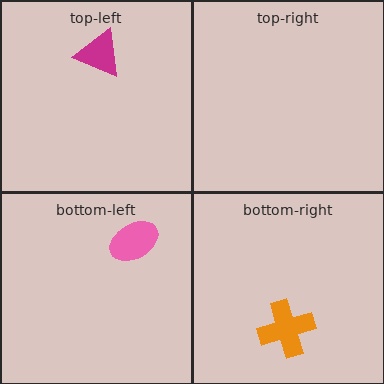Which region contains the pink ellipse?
The bottom-left region.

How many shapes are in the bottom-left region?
1.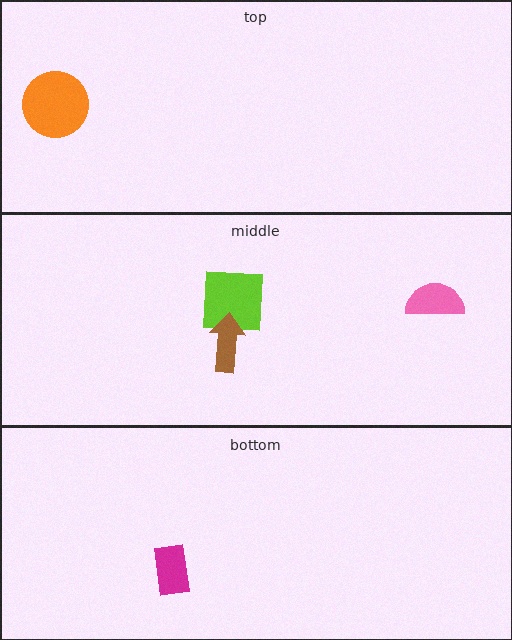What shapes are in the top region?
The orange circle.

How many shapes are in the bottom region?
1.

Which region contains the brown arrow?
The middle region.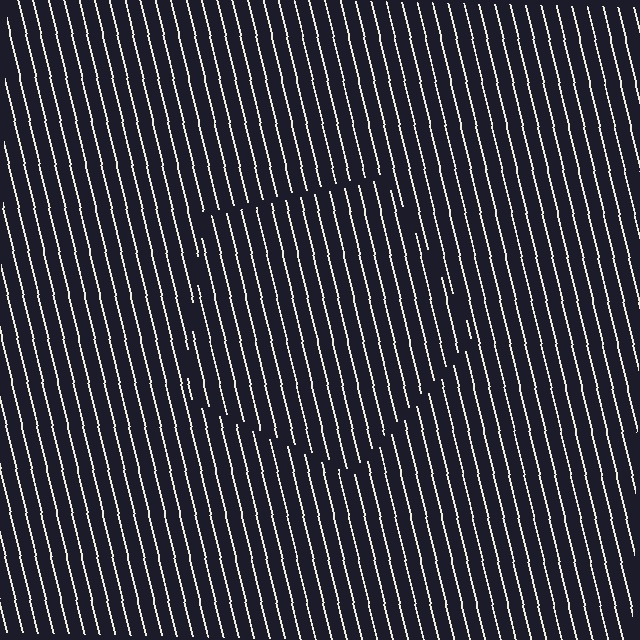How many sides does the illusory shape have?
5 sides — the line-ends trace a pentagon.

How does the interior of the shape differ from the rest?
The interior of the shape contains the same grating, shifted by half a period — the contour is defined by the phase discontinuity where line-ends from the inner and outer gratings abut.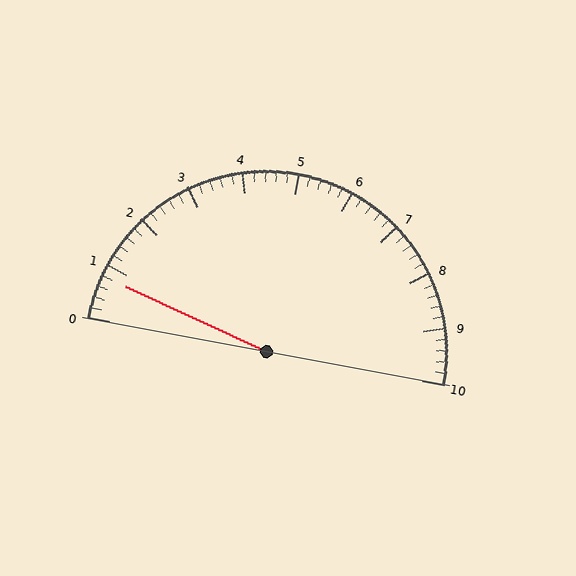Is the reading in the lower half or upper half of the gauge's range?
The reading is in the lower half of the range (0 to 10).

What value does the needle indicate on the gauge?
The needle indicates approximately 0.8.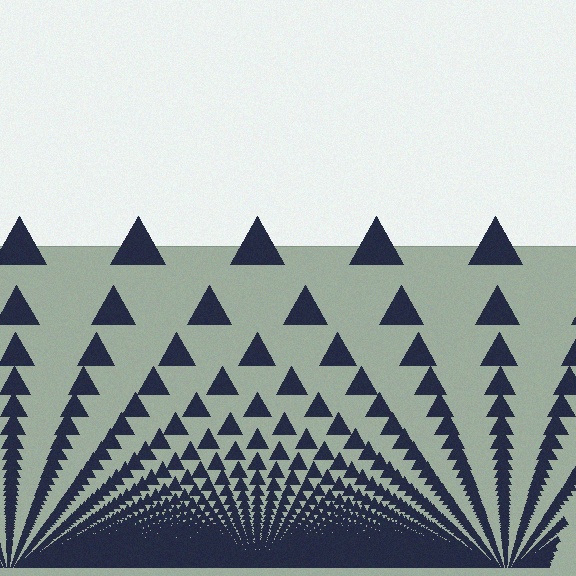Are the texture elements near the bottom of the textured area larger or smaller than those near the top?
Smaller. The gradient is inverted — elements near the bottom are smaller and denser.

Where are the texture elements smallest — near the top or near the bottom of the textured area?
Near the bottom.